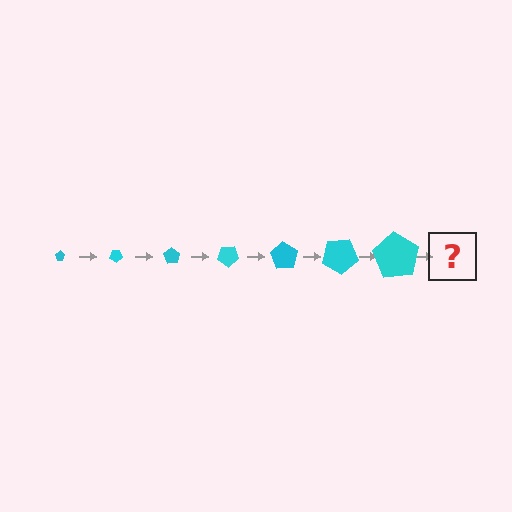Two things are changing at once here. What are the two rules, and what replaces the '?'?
The two rules are that the pentagon grows larger each step and it rotates 35 degrees each step. The '?' should be a pentagon, larger than the previous one and rotated 245 degrees from the start.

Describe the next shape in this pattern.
It should be a pentagon, larger than the previous one and rotated 245 degrees from the start.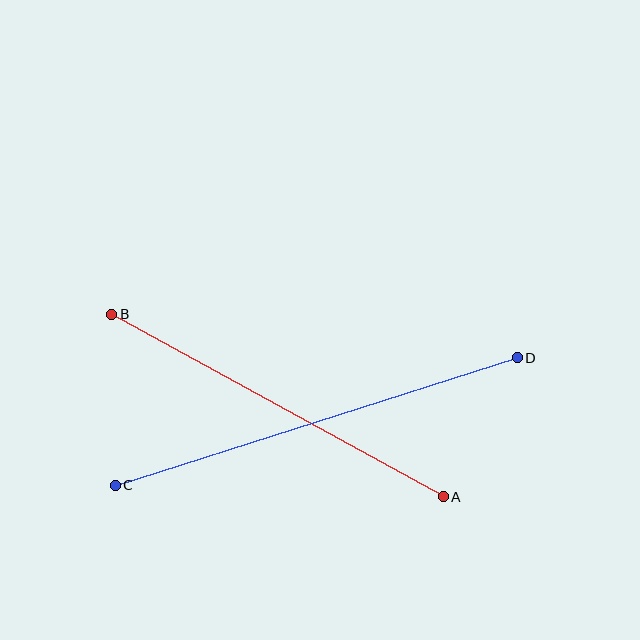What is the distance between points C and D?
The distance is approximately 422 pixels.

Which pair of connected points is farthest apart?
Points C and D are farthest apart.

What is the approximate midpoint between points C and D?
The midpoint is at approximately (316, 421) pixels.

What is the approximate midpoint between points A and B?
The midpoint is at approximately (277, 405) pixels.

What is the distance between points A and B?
The distance is approximately 378 pixels.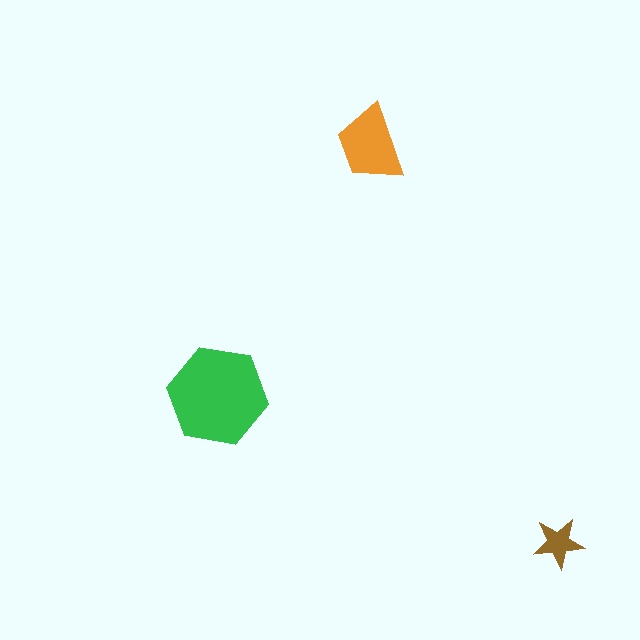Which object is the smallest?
The brown star.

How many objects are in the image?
There are 3 objects in the image.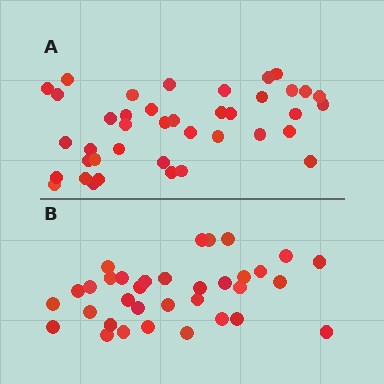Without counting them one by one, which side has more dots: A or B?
Region A (the top region) has more dots.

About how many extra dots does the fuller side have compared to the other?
Region A has about 6 more dots than region B.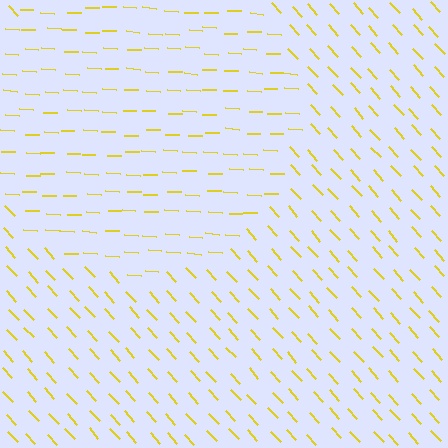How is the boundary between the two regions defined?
The boundary is defined purely by a change in line orientation (approximately 45 degrees difference). All lines are the same color and thickness.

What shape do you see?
I see a circle.